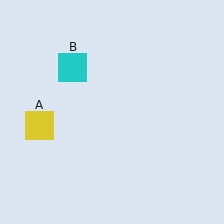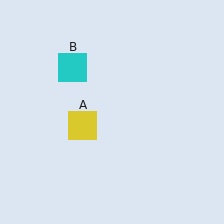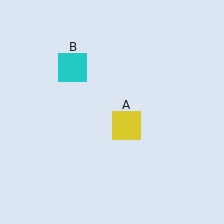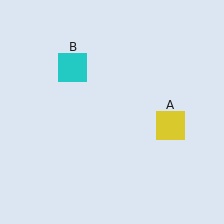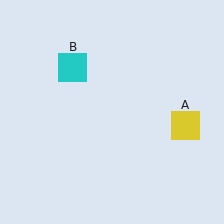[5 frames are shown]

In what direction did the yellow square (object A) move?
The yellow square (object A) moved right.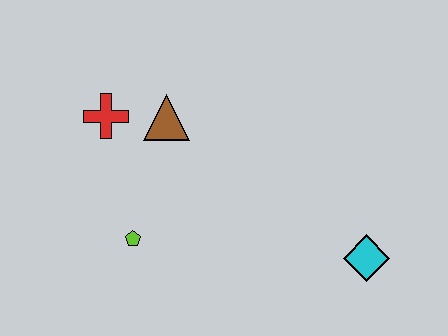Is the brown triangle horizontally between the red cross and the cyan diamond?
Yes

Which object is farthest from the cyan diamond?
The red cross is farthest from the cyan diamond.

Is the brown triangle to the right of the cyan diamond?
No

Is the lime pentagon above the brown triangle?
No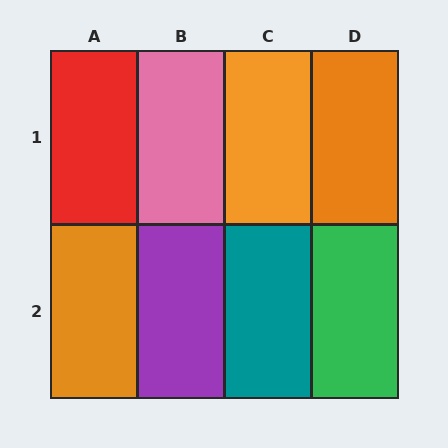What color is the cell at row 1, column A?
Red.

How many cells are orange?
3 cells are orange.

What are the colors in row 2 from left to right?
Orange, purple, teal, green.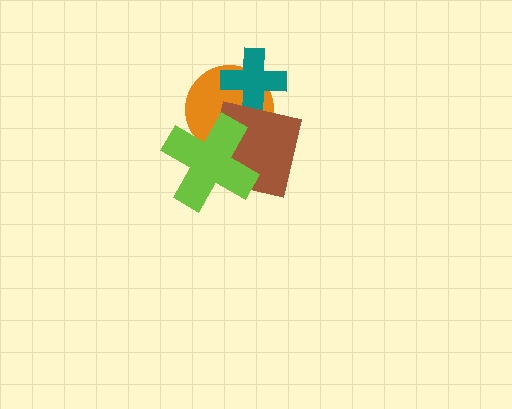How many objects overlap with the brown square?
2 objects overlap with the brown square.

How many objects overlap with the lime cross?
2 objects overlap with the lime cross.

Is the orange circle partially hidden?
Yes, it is partially covered by another shape.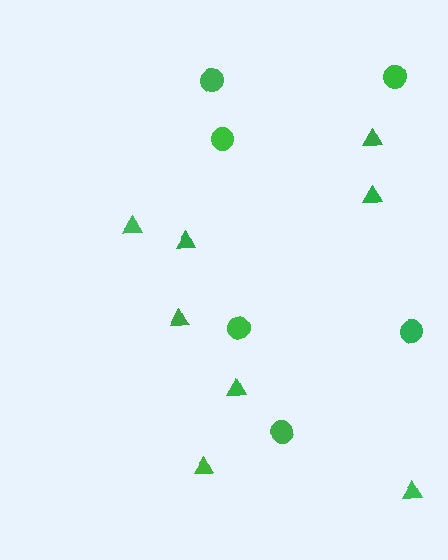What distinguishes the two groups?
There are 2 groups: one group of triangles (8) and one group of circles (6).